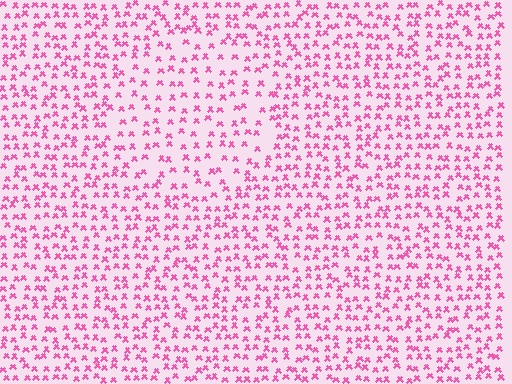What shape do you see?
I see a circle.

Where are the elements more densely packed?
The elements are more densely packed outside the circle boundary.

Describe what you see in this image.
The image contains small pink elements arranged at two different densities. A circle-shaped region is visible where the elements are less densely packed than the surrounding area.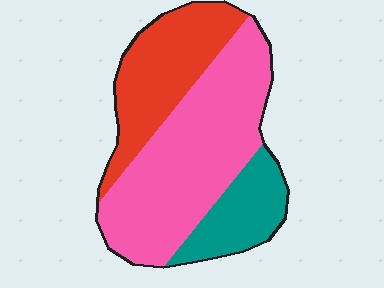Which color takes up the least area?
Teal, at roughly 20%.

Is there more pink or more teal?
Pink.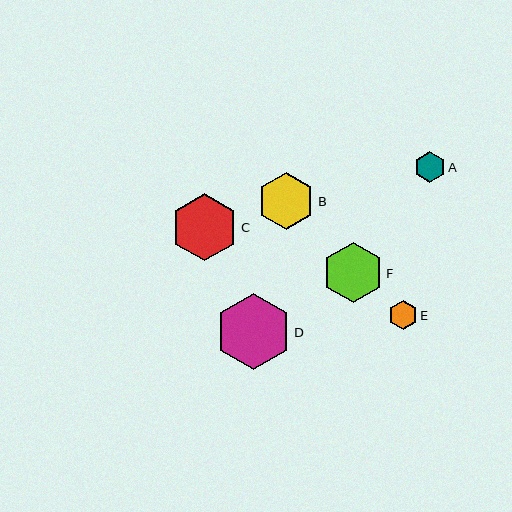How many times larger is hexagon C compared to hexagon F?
Hexagon C is approximately 1.1 times the size of hexagon F.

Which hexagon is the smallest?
Hexagon E is the smallest with a size of approximately 29 pixels.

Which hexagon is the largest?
Hexagon D is the largest with a size of approximately 76 pixels.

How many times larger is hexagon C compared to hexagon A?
Hexagon C is approximately 2.2 times the size of hexagon A.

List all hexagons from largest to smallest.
From largest to smallest: D, C, F, B, A, E.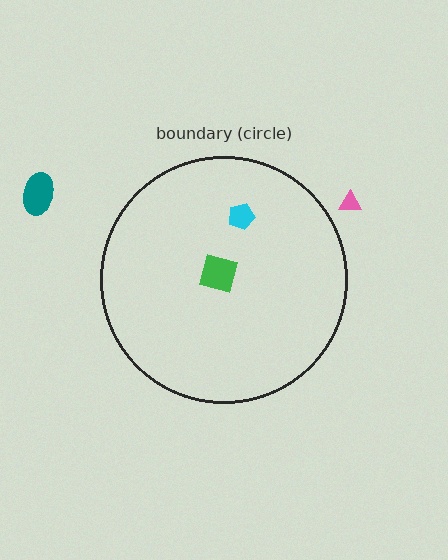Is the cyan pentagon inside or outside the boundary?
Inside.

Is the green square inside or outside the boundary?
Inside.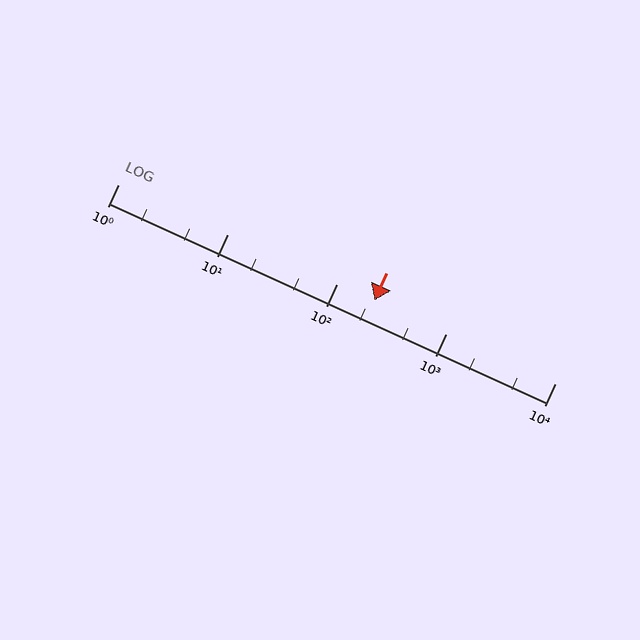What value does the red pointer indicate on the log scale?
The pointer indicates approximately 220.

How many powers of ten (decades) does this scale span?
The scale spans 4 decades, from 1 to 10000.